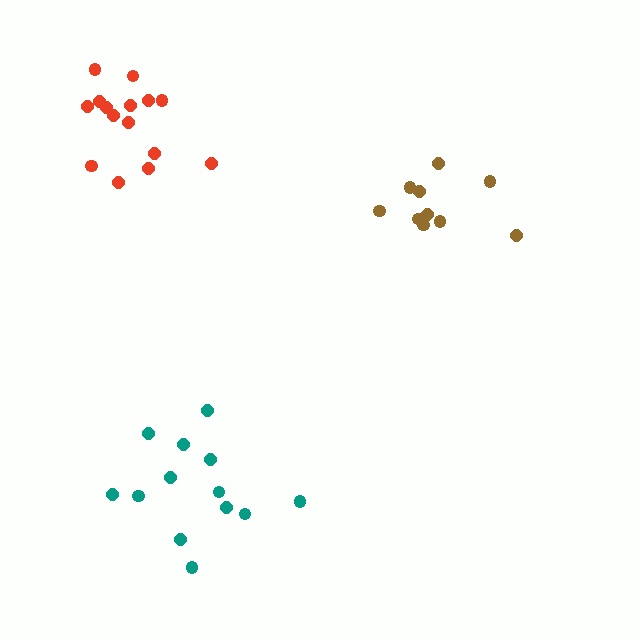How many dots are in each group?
Group 1: 13 dots, Group 2: 15 dots, Group 3: 10 dots (38 total).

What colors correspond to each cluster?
The clusters are colored: teal, red, brown.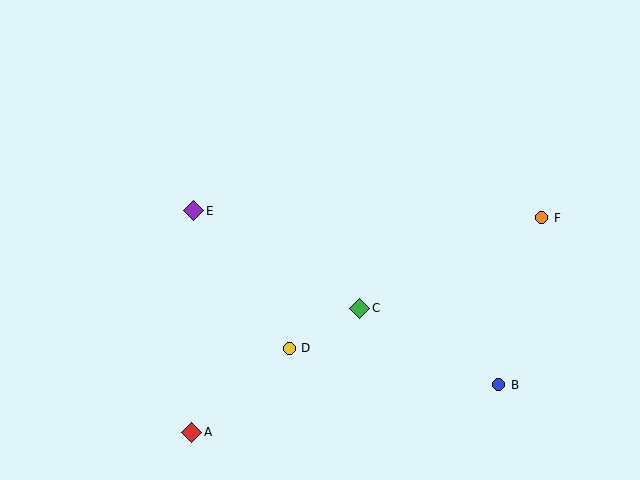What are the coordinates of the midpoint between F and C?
The midpoint between F and C is at (451, 263).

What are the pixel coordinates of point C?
Point C is at (360, 308).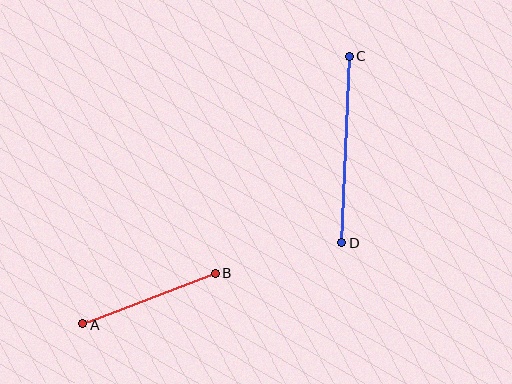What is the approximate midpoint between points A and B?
The midpoint is at approximately (149, 299) pixels.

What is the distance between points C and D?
The distance is approximately 187 pixels.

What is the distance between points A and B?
The distance is approximately 142 pixels.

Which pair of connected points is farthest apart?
Points C and D are farthest apart.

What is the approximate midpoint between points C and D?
The midpoint is at approximately (345, 150) pixels.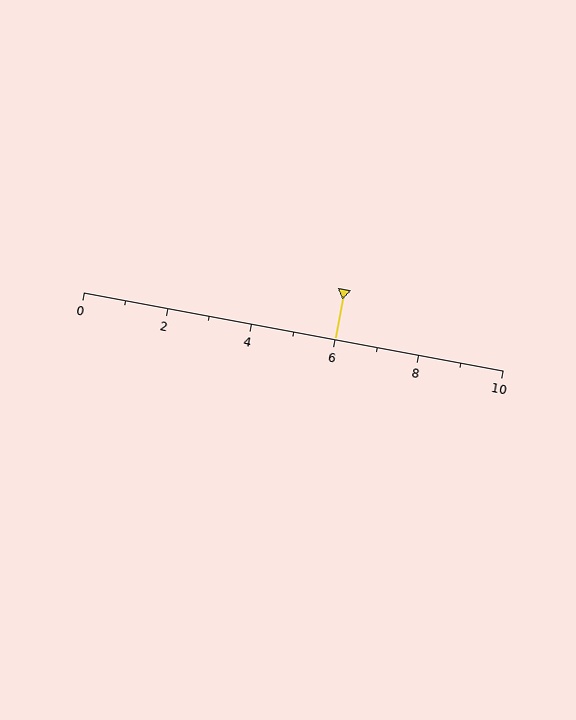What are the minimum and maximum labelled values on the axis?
The axis runs from 0 to 10.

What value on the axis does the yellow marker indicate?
The marker indicates approximately 6.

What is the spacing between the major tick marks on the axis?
The major ticks are spaced 2 apart.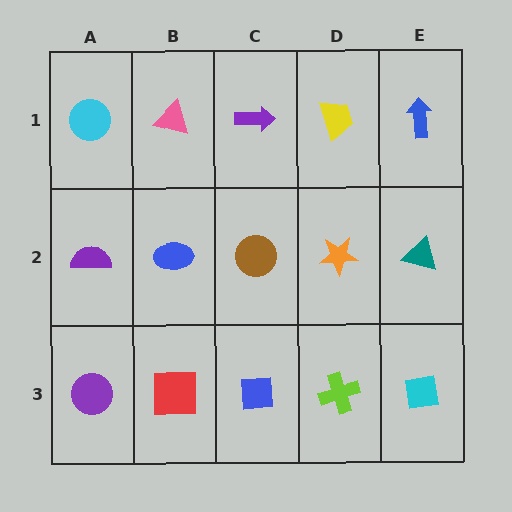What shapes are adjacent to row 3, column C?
A brown circle (row 2, column C), a red square (row 3, column B), a lime cross (row 3, column D).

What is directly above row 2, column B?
A pink triangle.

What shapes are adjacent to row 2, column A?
A cyan circle (row 1, column A), a purple circle (row 3, column A), a blue ellipse (row 2, column B).